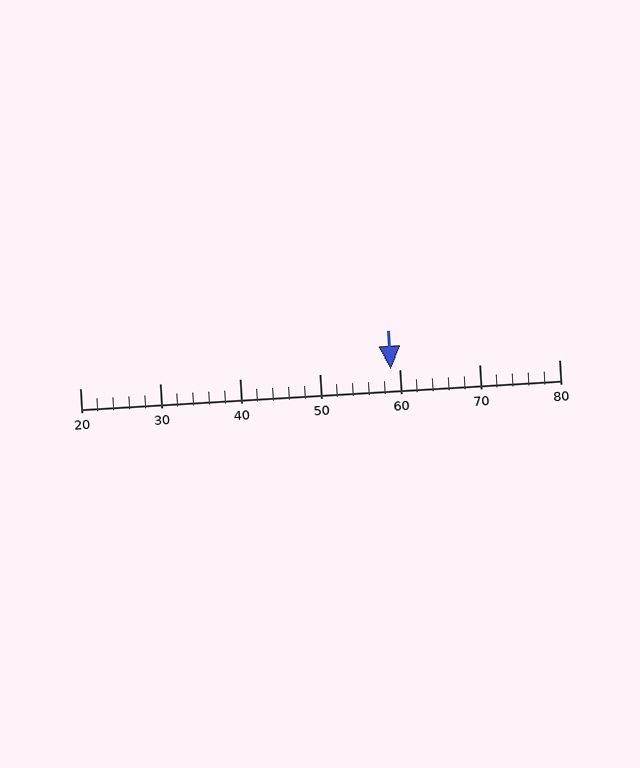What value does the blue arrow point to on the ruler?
The blue arrow points to approximately 59.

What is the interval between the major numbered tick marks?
The major tick marks are spaced 10 units apart.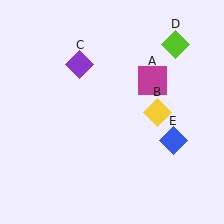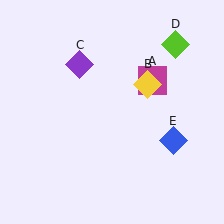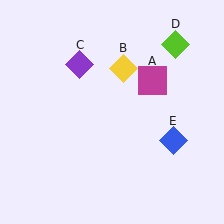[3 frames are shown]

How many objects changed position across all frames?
1 object changed position: yellow diamond (object B).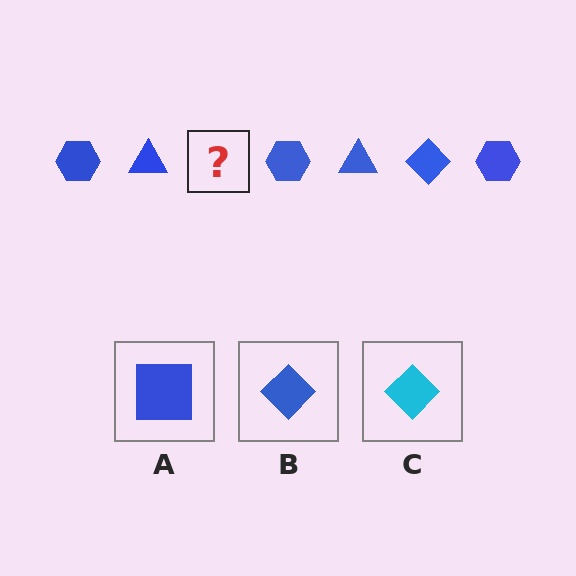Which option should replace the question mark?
Option B.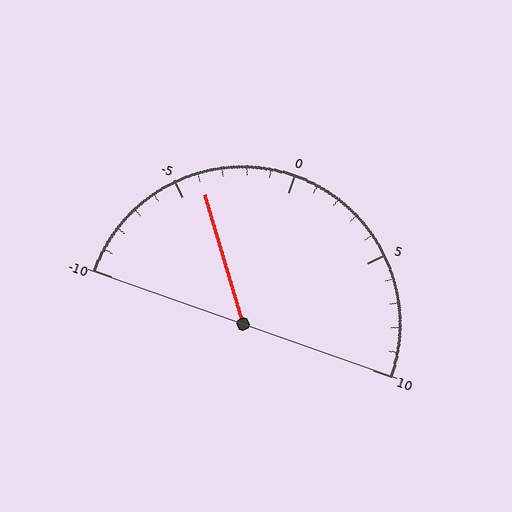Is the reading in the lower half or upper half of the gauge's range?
The reading is in the lower half of the range (-10 to 10).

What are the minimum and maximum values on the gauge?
The gauge ranges from -10 to 10.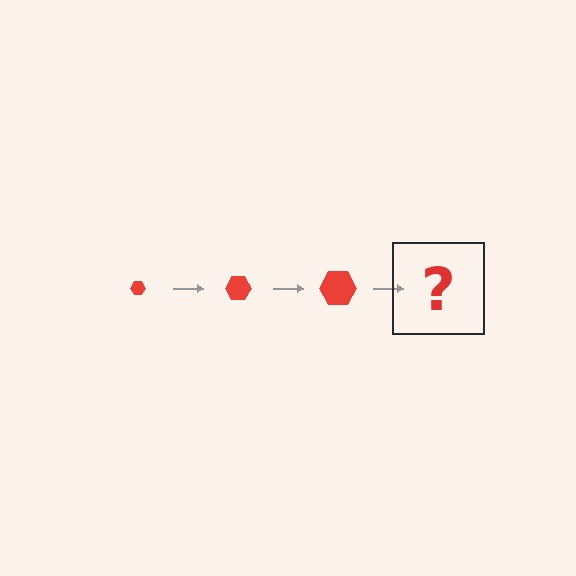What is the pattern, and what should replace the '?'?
The pattern is that the hexagon gets progressively larger each step. The '?' should be a red hexagon, larger than the previous one.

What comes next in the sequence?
The next element should be a red hexagon, larger than the previous one.